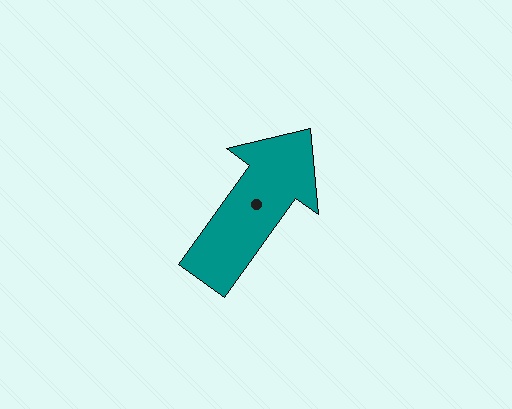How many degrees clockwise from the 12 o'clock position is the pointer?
Approximately 36 degrees.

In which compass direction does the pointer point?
Northeast.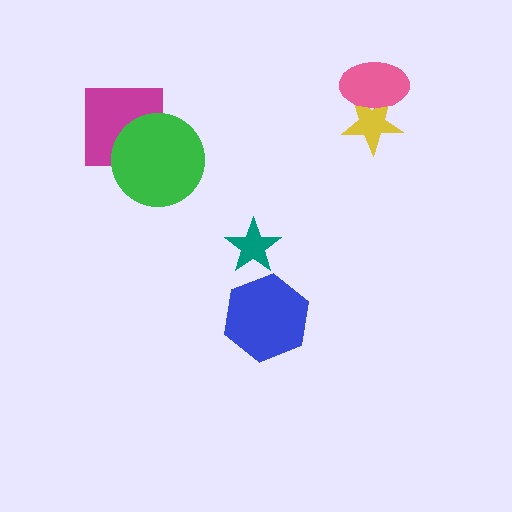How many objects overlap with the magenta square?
1 object overlaps with the magenta square.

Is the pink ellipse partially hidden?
No, no other shape covers it.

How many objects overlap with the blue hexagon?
0 objects overlap with the blue hexagon.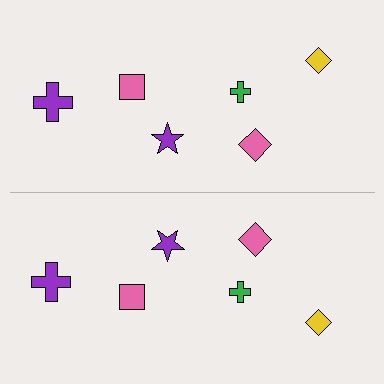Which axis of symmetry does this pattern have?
The pattern has a horizontal axis of symmetry running through the center of the image.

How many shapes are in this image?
There are 12 shapes in this image.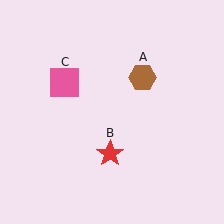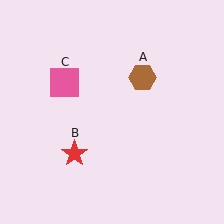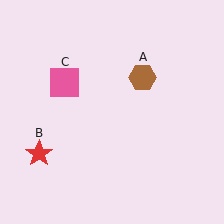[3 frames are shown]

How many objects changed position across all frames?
1 object changed position: red star (object B).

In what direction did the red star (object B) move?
The red star (object B) moved left.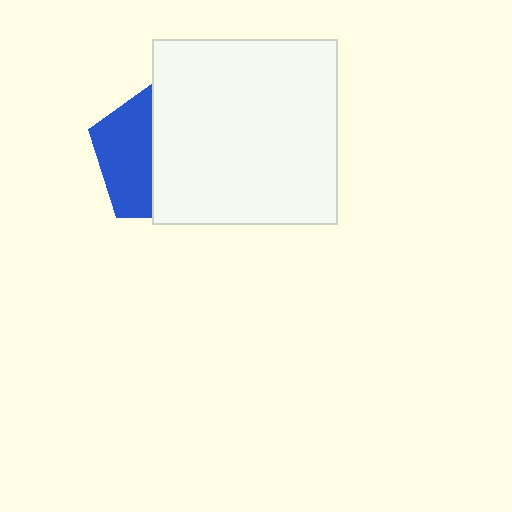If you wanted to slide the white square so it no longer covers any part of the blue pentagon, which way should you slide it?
Slide it right — that is the most direct way to separate the two shapes.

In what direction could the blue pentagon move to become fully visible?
The blue pentagon could move left. That would shift it out from behind the white square entirely.